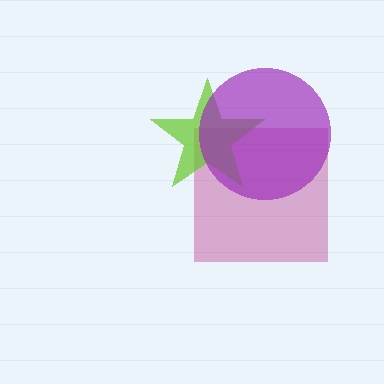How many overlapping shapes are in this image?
There are 3 overlapping shapes in the image.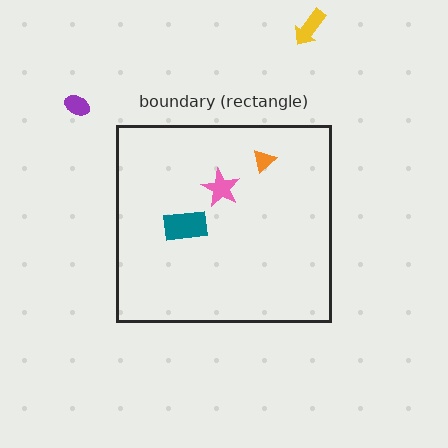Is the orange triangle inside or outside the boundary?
Inside.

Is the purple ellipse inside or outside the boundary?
Outside.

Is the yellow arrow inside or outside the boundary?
Outside.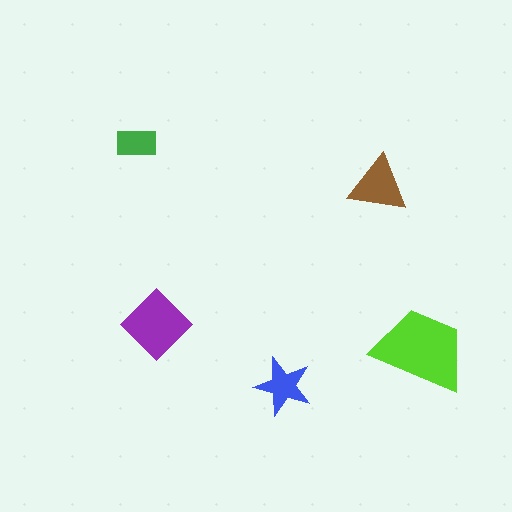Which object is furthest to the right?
The lime trapezoid is rightmost.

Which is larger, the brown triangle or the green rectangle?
The brown triangle.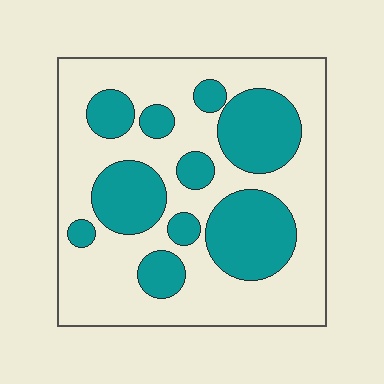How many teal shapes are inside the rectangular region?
10.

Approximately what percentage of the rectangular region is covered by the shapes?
Approximately 35%.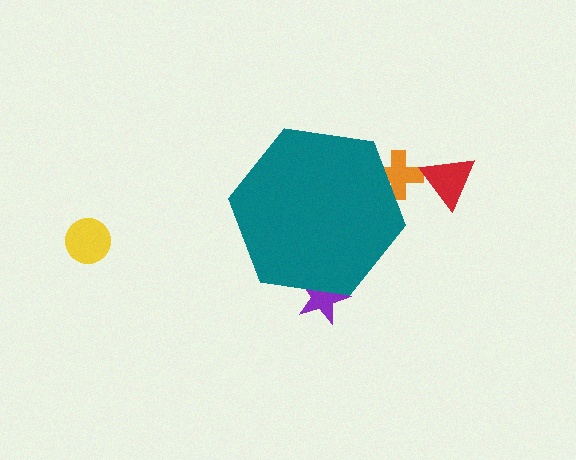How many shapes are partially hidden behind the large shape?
2 shapes are partially hidden.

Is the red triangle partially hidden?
No, the red triangle is fully visible.